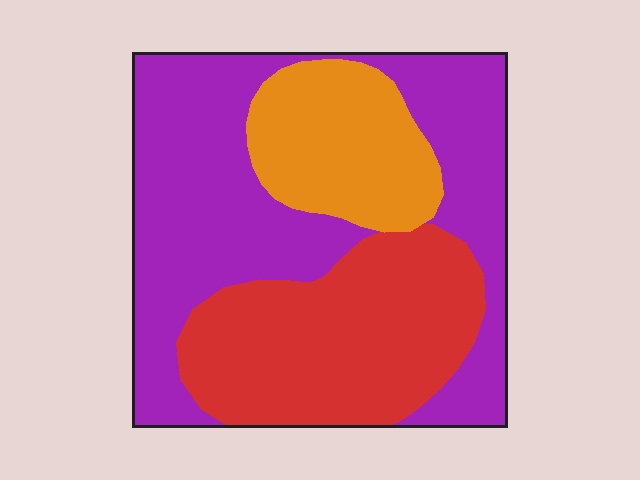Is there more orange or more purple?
Purple.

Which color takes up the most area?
Purple, at roughly 50%.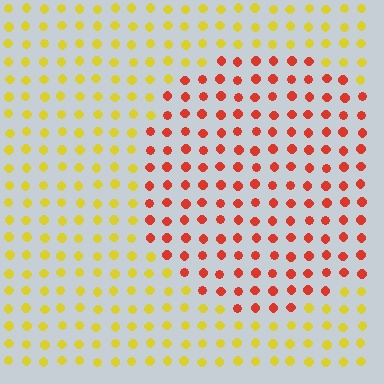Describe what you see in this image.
The image is filled with small yellow elements in a uniform arrangement. A circle-shaped region is visible where the elements are tinted to a slightly different hue, forming a subtle color boundary.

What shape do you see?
I see a circle.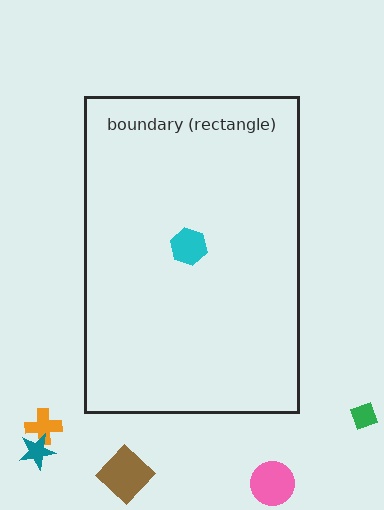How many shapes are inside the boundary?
1 inside, 5 outside.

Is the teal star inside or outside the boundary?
Outside.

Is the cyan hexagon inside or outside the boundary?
Inside.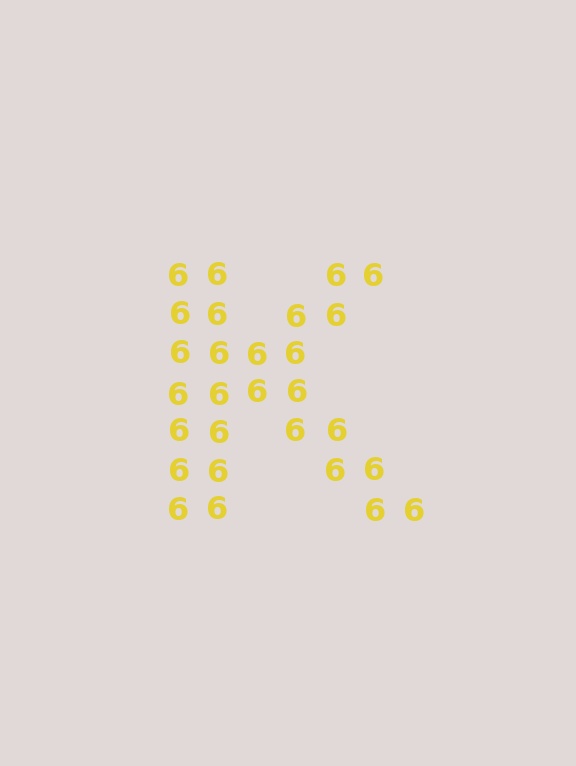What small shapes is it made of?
It is made of small digit 6's.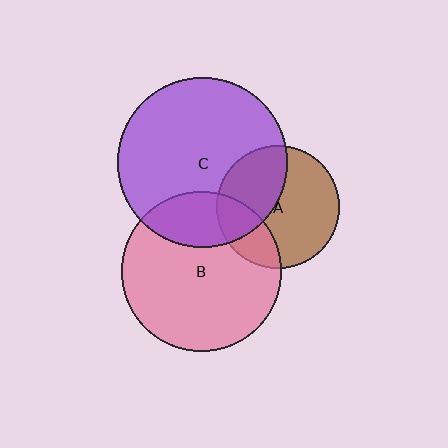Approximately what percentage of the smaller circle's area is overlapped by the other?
Approximately 25%.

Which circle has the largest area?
Circle C (purple).